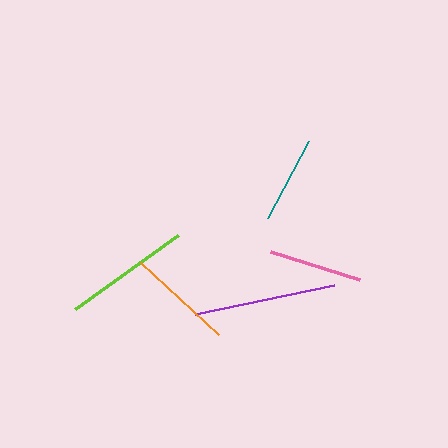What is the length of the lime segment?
The lime segment is approximately 127 pixels long.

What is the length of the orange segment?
The orange segment is approximately 107 pixels long.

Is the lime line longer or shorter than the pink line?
The lime line is longer than the pink line.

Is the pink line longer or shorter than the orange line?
The orange line is longer than the pink line.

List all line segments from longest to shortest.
From longest to shortest: purple, lime, orange, pink, teal.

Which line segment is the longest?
The purple line is the longest at approximately 142 pixels.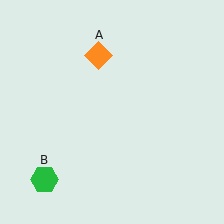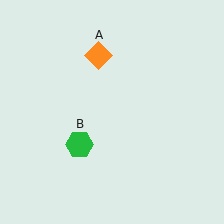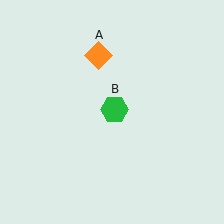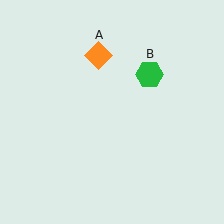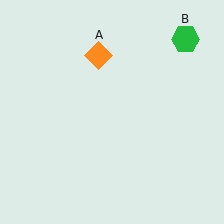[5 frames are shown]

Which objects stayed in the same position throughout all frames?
Orange diamond (object A) remained stationary.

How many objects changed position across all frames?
1 object changed position: green hexagon (object B).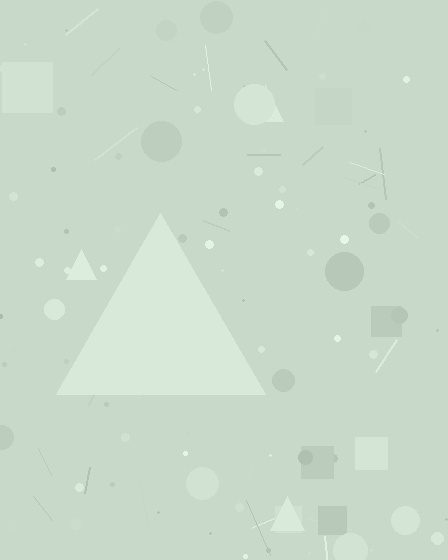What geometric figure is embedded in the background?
A triangle is embedded in the background.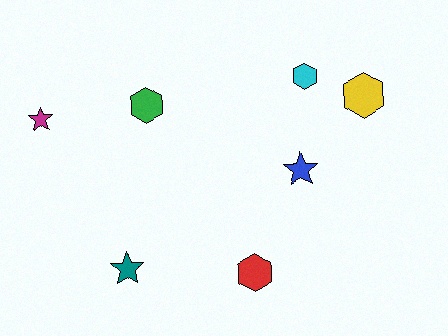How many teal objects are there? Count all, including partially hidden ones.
There is 1 teal object.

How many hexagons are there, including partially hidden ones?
There are 4 hexagons.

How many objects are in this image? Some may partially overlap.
There are 7 objects.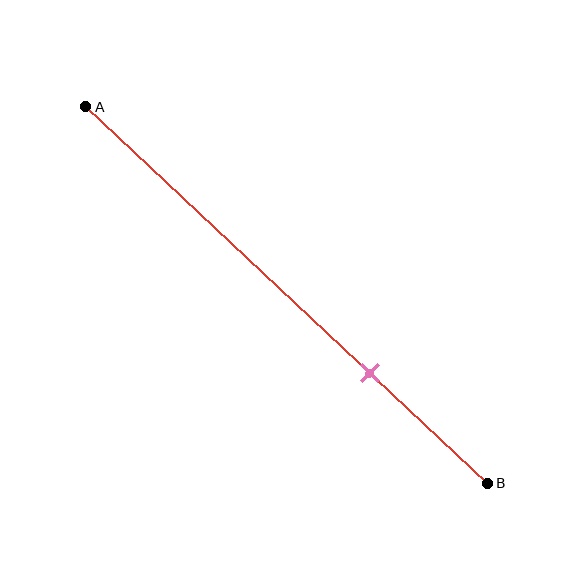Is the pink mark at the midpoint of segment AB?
No, the mark is at about 70% from A, not at the 50% midpoint.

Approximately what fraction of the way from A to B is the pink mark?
The pink mark is approximately 70% of the way from A to B.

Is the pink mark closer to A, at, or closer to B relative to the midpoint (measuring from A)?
The pink mark is closer to point B than the midpoint of segment AB.